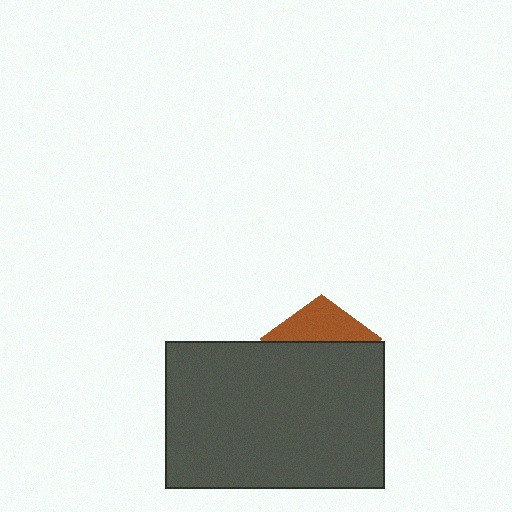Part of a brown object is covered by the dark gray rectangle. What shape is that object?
It is a pentagon.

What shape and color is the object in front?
The object in front is a dark gray rectangle.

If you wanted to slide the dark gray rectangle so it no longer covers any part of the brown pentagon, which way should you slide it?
Slide it down — that is the most direct way to separate the two shapes.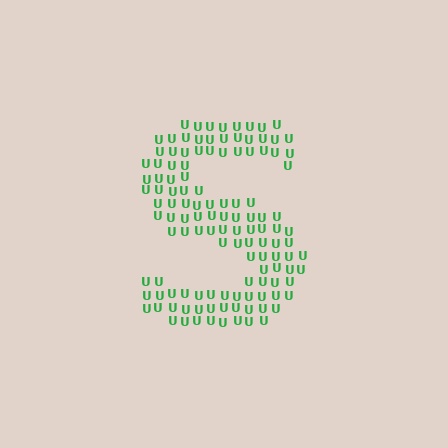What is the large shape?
The large shape is the letter S.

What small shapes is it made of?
It is made of small letter U's.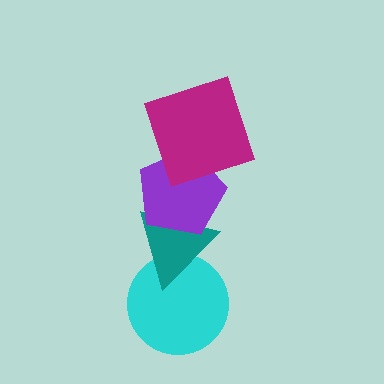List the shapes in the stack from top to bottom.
From top to bottom: the magenta square, the purple pentagon, the teal triangle, the cyan circle.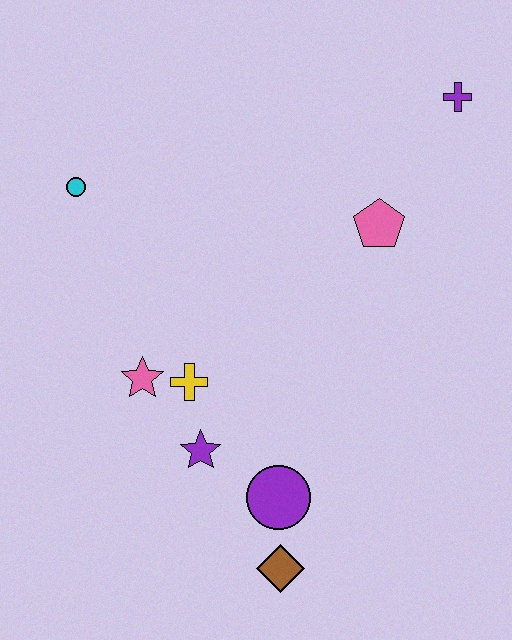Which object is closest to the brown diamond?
The purple circle is closest to the brown diamond.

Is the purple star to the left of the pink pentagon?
Yes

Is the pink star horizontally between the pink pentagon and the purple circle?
No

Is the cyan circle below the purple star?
No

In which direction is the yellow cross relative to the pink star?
The yellow cross is to the right of the pink star.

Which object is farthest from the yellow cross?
The purple cross is farthest from the yellow cross.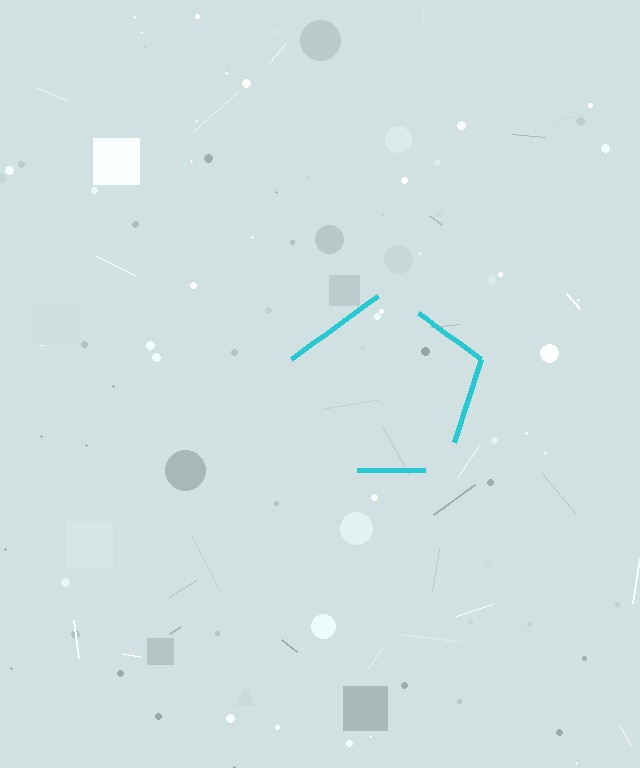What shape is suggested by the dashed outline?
The dashed outline suggests a pentagon.